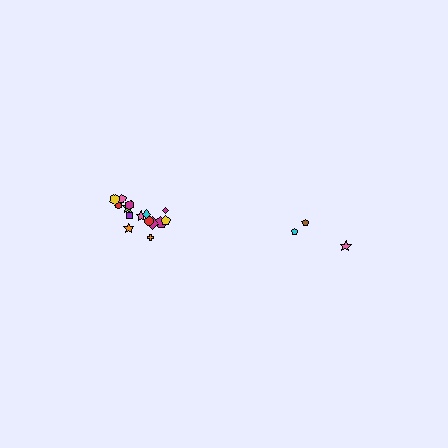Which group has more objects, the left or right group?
The left group.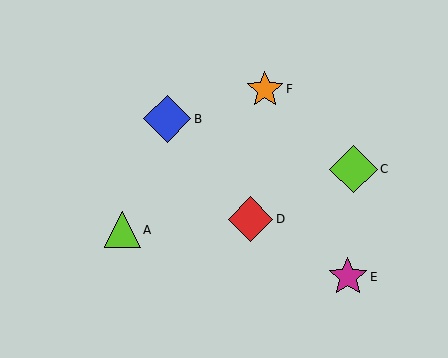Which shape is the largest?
The lime diamond (labeled C) is the largest.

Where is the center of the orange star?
The center of the orange star is at (265, 90).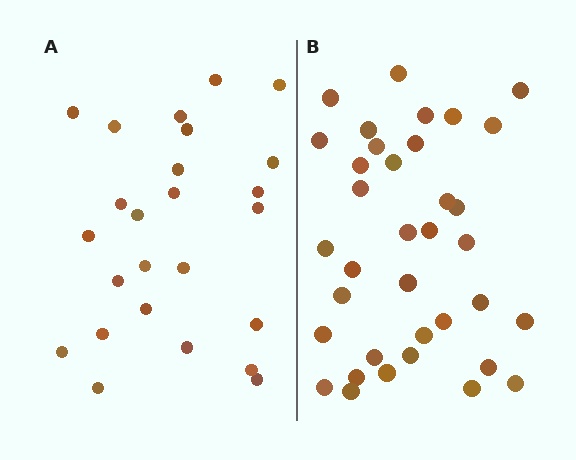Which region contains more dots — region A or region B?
Region B (the right region) has more dots.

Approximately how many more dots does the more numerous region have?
Region B has roughly 12 or so more dots than region A.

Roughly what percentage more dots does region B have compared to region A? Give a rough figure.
About 45% more.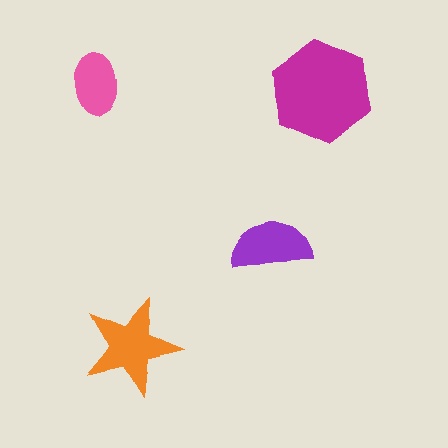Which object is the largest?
The magenta hexagon.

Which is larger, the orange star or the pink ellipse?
The orange star.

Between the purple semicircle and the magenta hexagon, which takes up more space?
The magenta hexagon.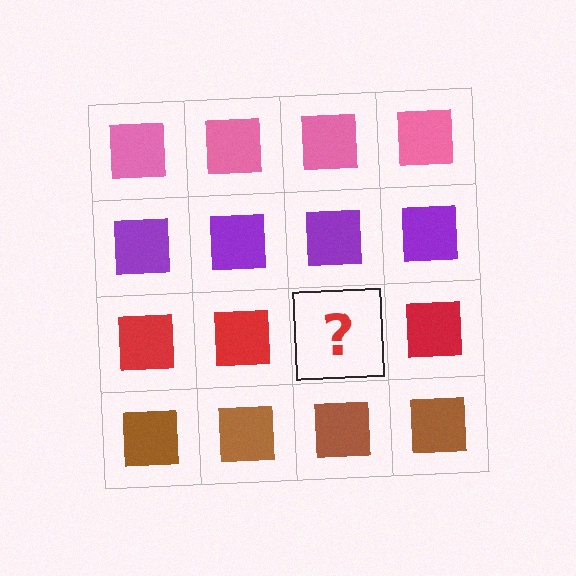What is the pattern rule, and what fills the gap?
The rule is that each row has a consistent color. The gap should be filled with a red square.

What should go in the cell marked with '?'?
The missing cell should contain a red square.